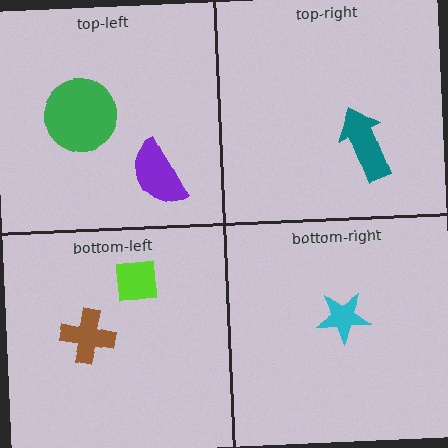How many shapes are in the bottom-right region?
1.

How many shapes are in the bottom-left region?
2.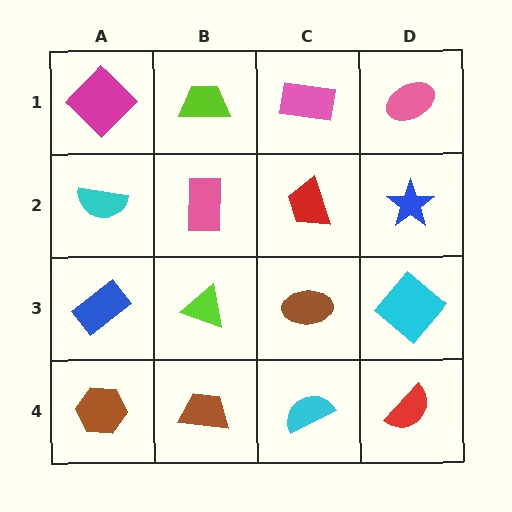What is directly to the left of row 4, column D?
A cyan semicircle.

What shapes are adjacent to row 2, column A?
A magenta diamond (row 1, column A), a blue rectangle (row 3, column A), a pink rectangle (row 2, column B).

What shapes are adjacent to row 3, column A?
A cyan semicircle (row 2, column A), a brown hexagon (row 4, column A), a lime triangle (row 3, column B).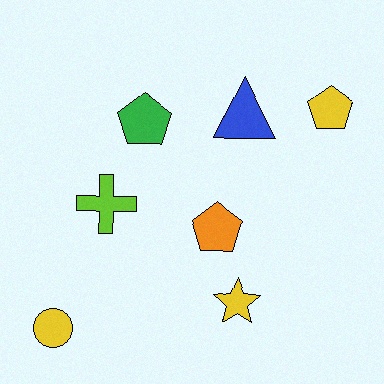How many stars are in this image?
There is 1 star.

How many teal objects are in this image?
There are no teal objects.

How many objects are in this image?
There are 7 objects.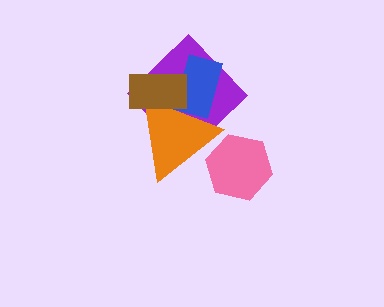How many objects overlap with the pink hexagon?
1 object overlaps with the pink hexagon.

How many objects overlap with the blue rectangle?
3 objects overlap with the blue rectangle.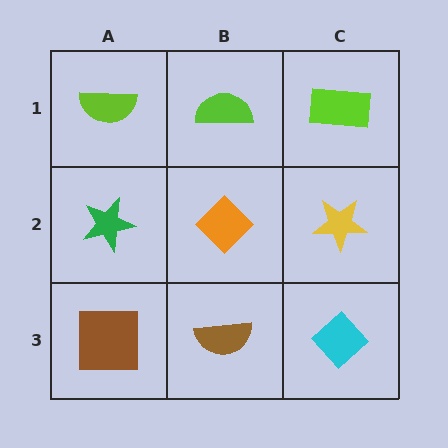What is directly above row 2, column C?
A lime rectangle.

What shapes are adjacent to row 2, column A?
A lime semicircle (row 1, column A), a brown square (row 3, column A), an orange diamond (row 2, column B).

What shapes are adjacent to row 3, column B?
An orange diamond (row 2, column B), a brown square (row 3, column A), a cyan diamond (row 3, column C).